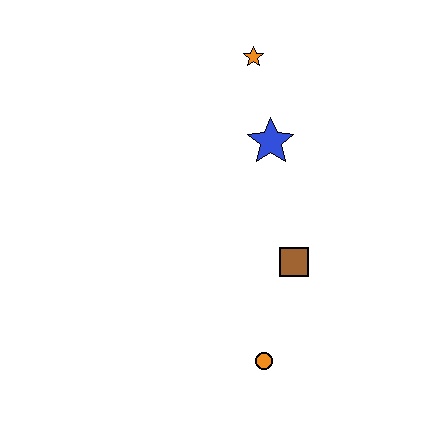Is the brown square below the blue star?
Yes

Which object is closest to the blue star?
The orange star is closest to the blue star.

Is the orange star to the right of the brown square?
No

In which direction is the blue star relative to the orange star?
The blue star is below the orange star.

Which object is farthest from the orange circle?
The orange star is farthest from the orange circle.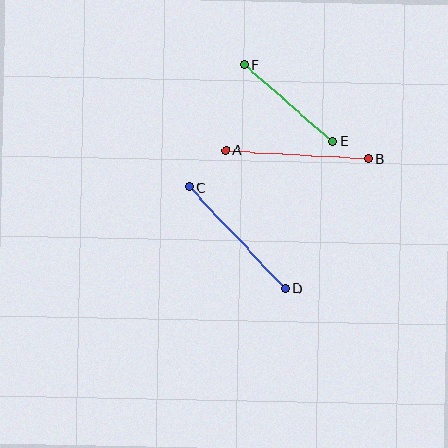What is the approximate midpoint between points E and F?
The midpoint is at approximately (288, 103) pixels.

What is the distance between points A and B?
The distance is approximately 143 pixels.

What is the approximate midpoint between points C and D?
The midpoint is at approximately (237, 238) pixels.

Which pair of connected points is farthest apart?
Points A and B are farthest apart.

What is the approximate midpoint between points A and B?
The midpoint is at approximately (297, 154) pixels.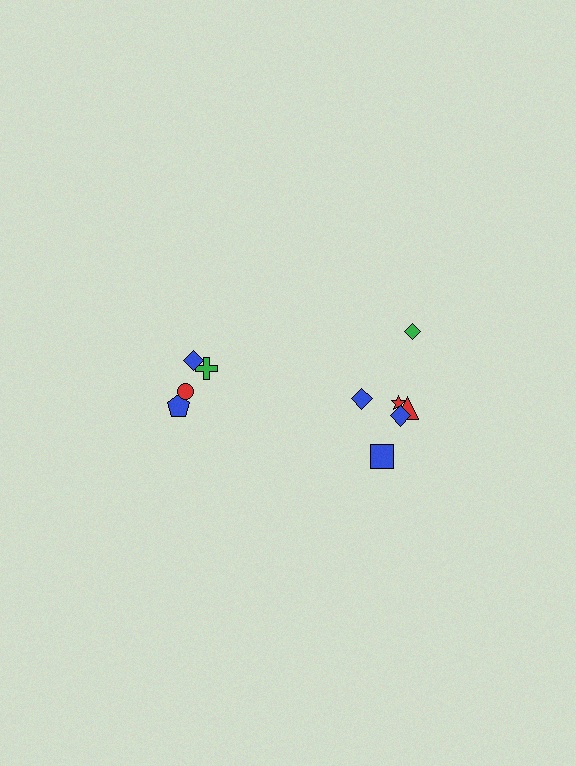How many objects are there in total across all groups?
There are 10 objects.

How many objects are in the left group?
There are 4 objects.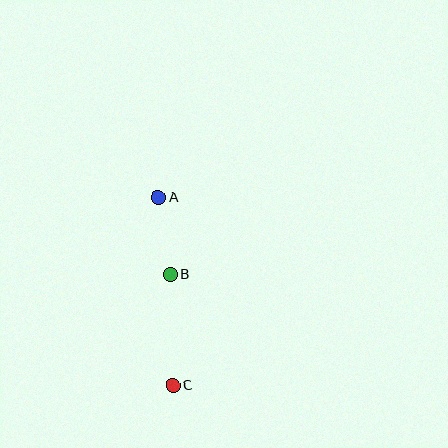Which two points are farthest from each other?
Points A and C are farthest from each other.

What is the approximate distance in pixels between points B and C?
The distance between B and C is approximately 111 pixels.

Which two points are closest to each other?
Points A and B are closest to each other.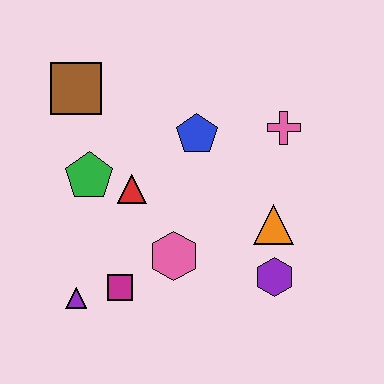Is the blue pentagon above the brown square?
No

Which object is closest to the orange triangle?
The purple hexagon is closest to the orange triangle.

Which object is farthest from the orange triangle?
The brown square is farthest from the orange triangle.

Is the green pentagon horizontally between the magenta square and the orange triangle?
No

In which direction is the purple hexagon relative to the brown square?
The purple hexagon is to the right of the brown square.